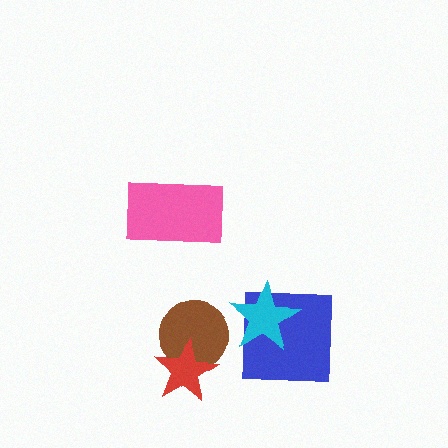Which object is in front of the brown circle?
The red star is in front of the brown circle.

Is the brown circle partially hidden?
Yes, it is partially covered by another shape.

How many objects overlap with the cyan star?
1 object overlaps with the cyan star.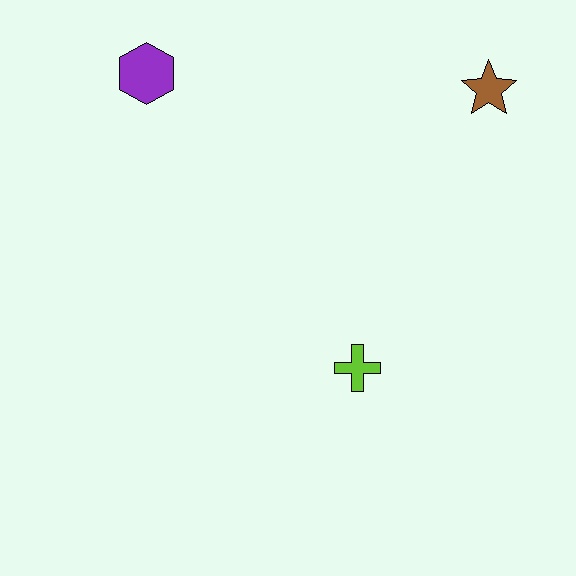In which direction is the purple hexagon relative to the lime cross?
The purple hexagon is above the lime cross.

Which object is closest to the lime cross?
The brown star is closest to the lime cross.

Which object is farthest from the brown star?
The purple hexagon is farthest from the brown star.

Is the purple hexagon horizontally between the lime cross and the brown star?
No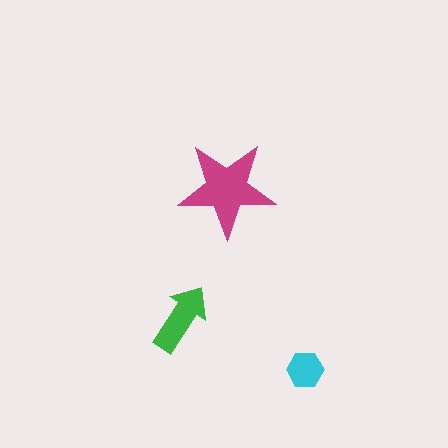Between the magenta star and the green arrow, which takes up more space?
The magenta star.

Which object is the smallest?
The cyan hexagon.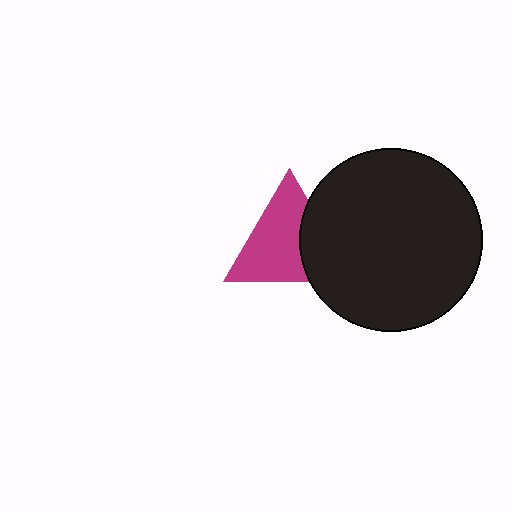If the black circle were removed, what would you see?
You would see the complete magenta triangle.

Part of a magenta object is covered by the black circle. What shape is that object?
It is a triangle.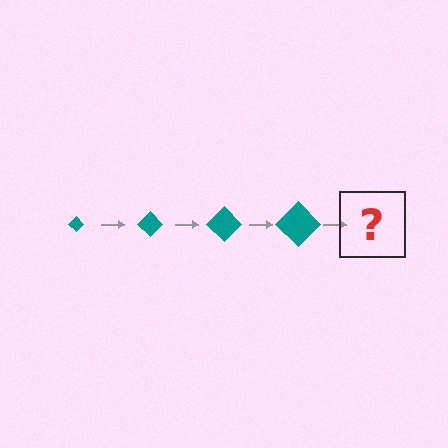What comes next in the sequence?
The next element should be a teal diamond, larger than the previous one.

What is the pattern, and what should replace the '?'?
The pattern is that the diamond gets progressively larger each step. The '?' should be a teal diamond, larger than the previous one.